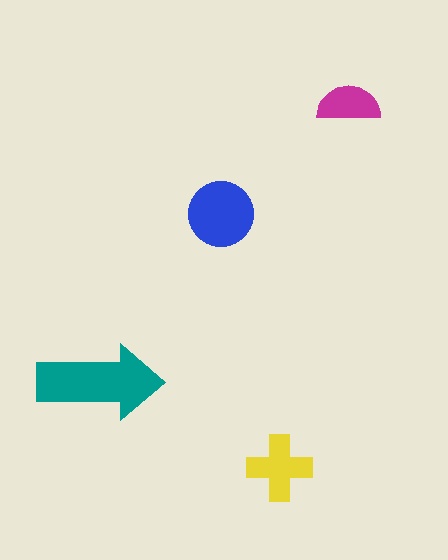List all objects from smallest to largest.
The magenta semicircle, the yellow cross, the blue circle, the teal arrow.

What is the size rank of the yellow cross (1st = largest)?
3rd.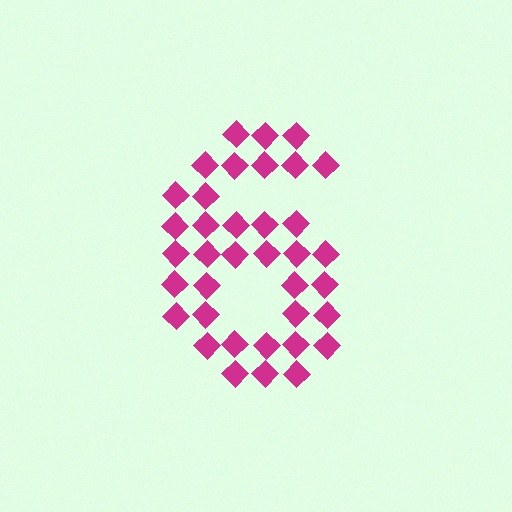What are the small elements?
The small elements are diamonds.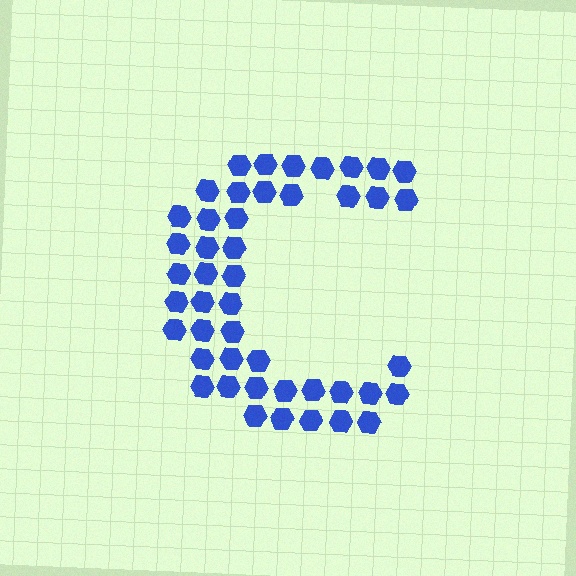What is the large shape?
The large shape is the letter C.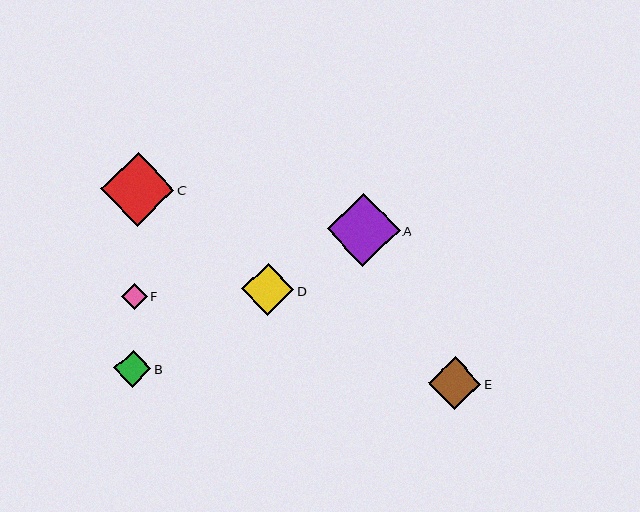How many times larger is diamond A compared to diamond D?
Diamond A is approximately 1.4 times the size of diamond D.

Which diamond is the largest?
Diamond C is the largest with a size of approximately 74 pixels.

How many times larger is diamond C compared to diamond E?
Diamond C is approximately 1.4 times the size of diamond E.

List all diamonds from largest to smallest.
From largest to smallest: C, A, E, D, B, F.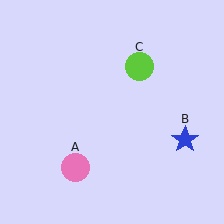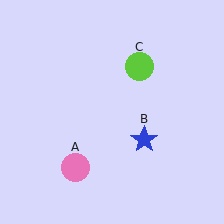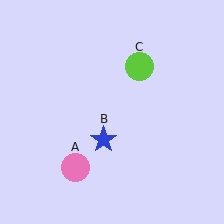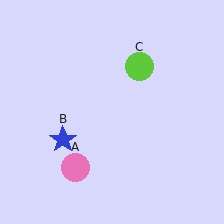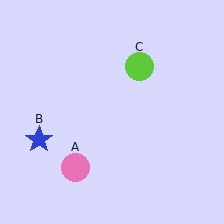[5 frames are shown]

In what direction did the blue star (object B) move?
The blue star (object B) moved left.